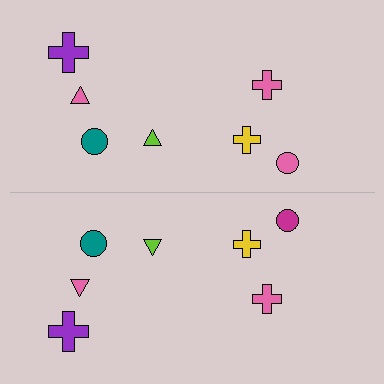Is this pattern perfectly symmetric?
No, the pattern is not perfectly symmetric. The magenta circle on the bottom side breaks the symmetry — its mirror counterpart is pink.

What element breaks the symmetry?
The magenta circle on the bottom side breaks the symmetry — its mirror counterpart is pink.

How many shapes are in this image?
There are 14 shapes in this image.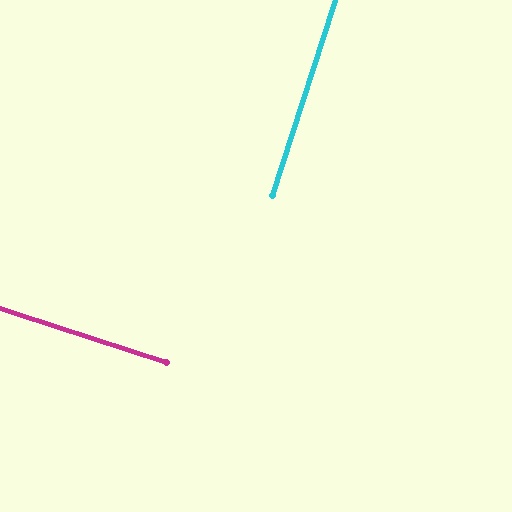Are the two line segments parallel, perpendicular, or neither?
Perpendicular — they meet at approximately 90°.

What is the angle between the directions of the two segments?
Approximately 90 degrees.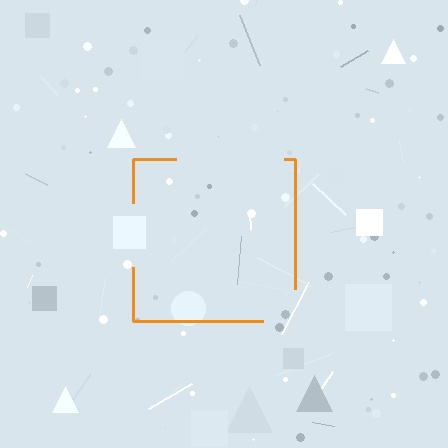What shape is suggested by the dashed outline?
The dashed outline suggests a square.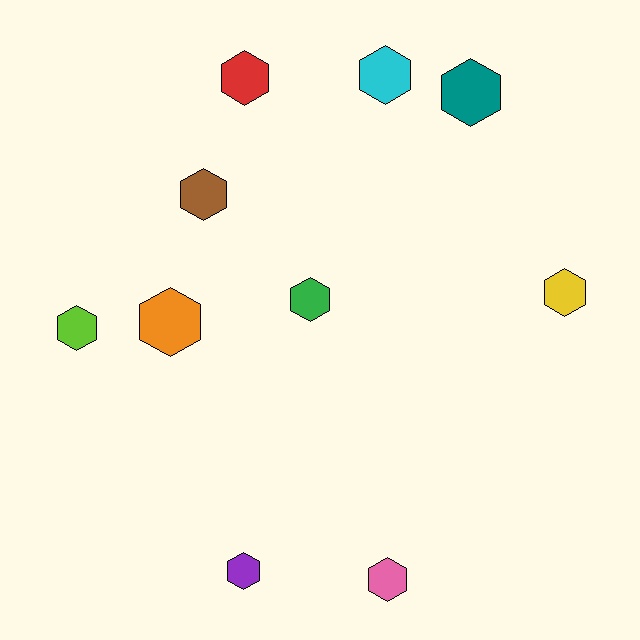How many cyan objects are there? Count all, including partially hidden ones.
There is 1 cyan object.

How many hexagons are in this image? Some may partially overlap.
There are 10 hexagons.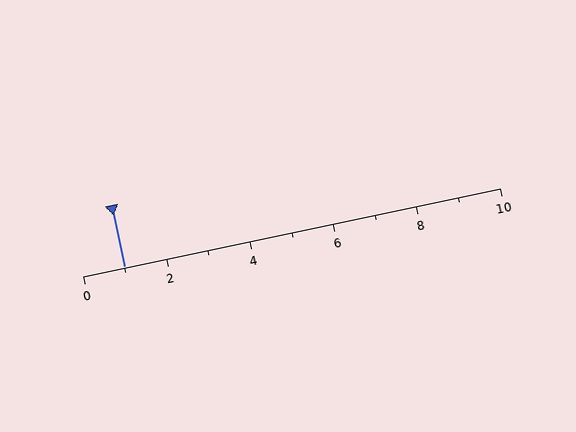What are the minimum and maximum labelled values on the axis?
The axis runs from 0 to 10.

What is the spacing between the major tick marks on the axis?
The major ticks are spaced 2 apart.